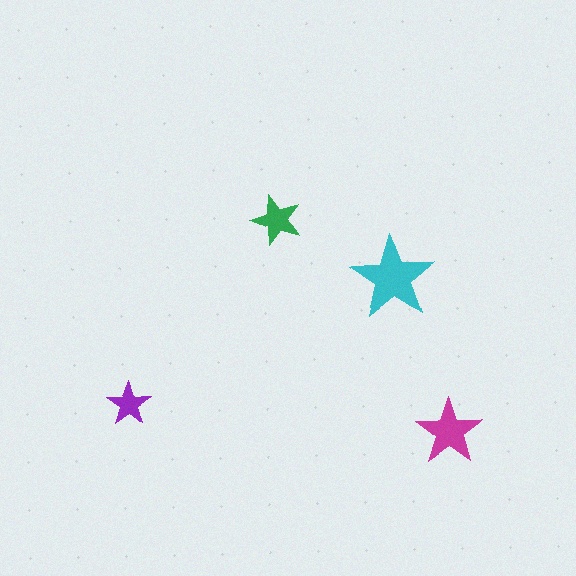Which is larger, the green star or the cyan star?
The cyan one.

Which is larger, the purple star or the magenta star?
The magenta one.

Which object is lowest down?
The magenta star is bottommost.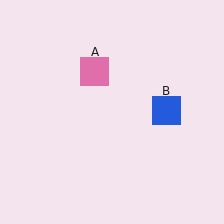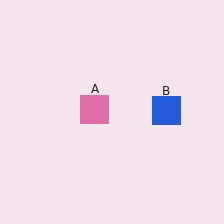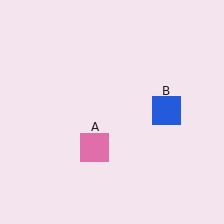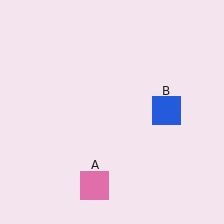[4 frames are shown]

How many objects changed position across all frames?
1 object changed position: pink square (object A).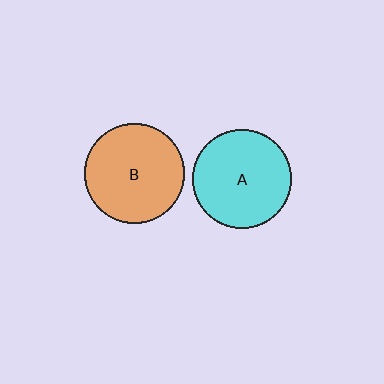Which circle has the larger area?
Circle B (orange).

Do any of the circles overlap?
No, none of the circles overlap.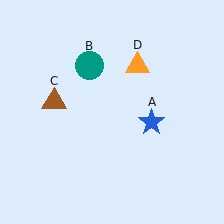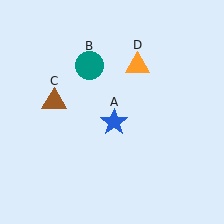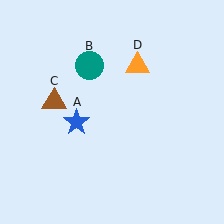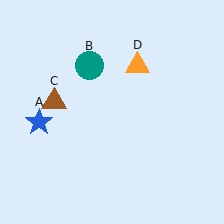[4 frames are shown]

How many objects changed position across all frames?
1 object changed position: blue star (object A).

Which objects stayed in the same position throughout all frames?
Teal circle (object B) and brown triangle (object C) and orange triangle (object D) remained stationary.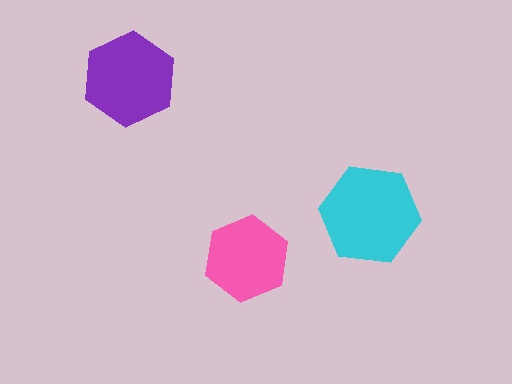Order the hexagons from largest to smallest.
the cyan one, the purple one, the pink one.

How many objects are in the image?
There are 3 objects in the image.